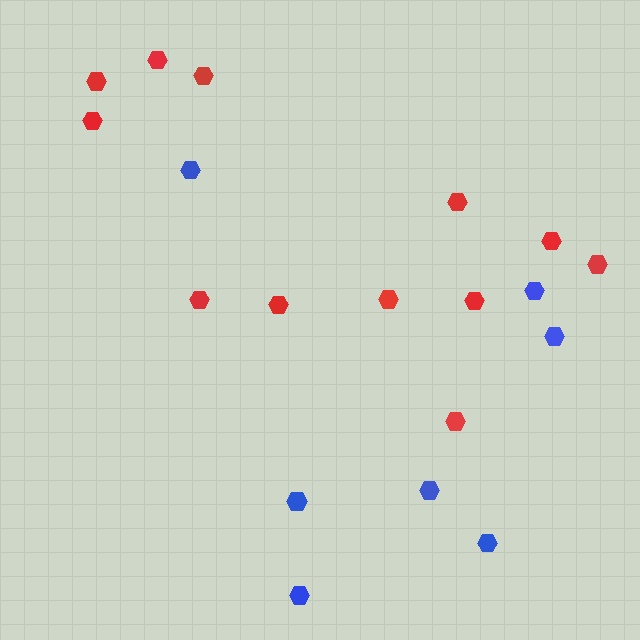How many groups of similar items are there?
There are 2 groups: one group of red hexagons (12) and one group of blue hexagons (7).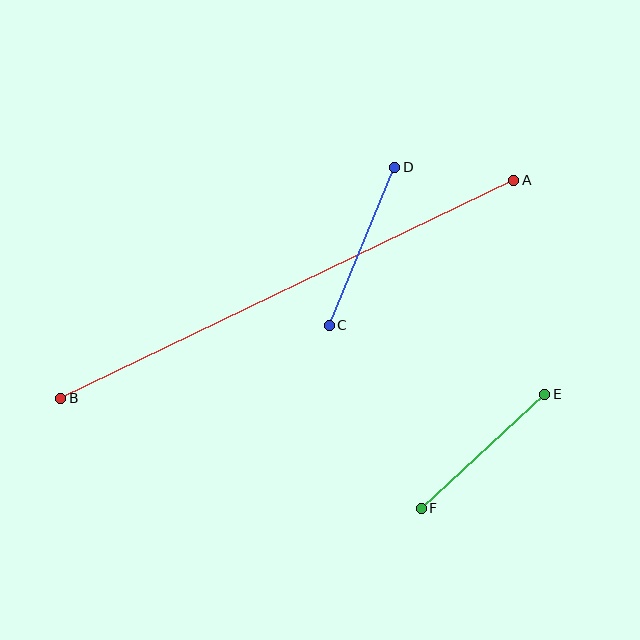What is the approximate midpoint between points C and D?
The midpoint is at approximately (362, 246) pixels.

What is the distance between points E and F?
The distance is approximately 168 pixels.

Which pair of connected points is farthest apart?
Points A and B are farthest apart.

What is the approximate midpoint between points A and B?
The midpoint is at approximately (287, 289) pixels.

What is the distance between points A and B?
The distance is approximately 502 pixels.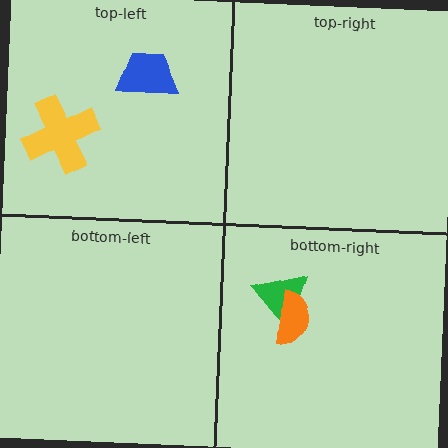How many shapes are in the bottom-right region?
2.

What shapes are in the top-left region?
The blue trapezoid, the yellow cross.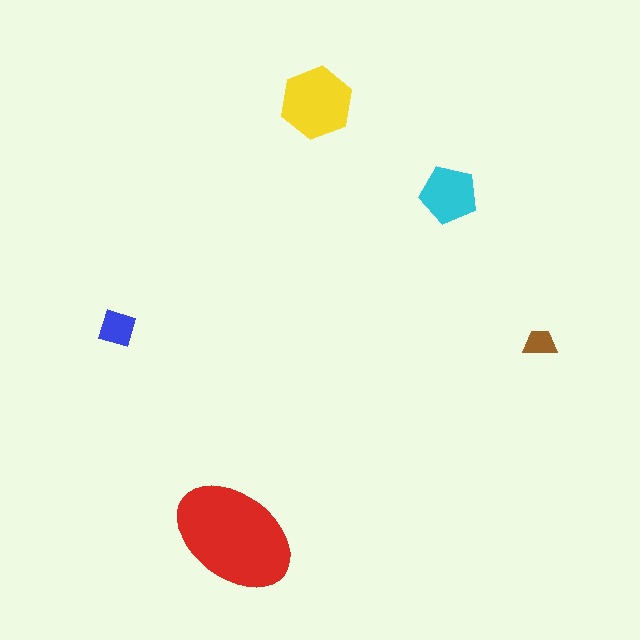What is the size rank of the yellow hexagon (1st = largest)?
2nd.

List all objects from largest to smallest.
The red ellipse, the yellow hexagon, the cyan pentagon, the blue diamond, the brown trapezoid.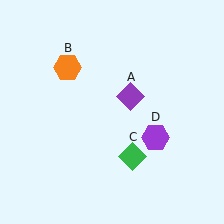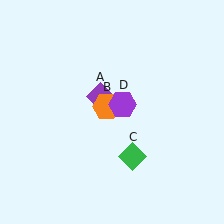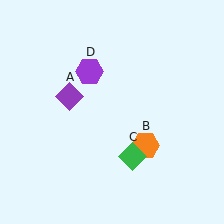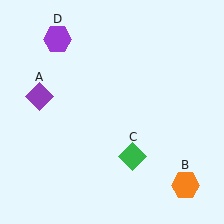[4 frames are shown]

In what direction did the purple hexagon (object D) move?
The purple hexagon (object D) moved up and to the left.